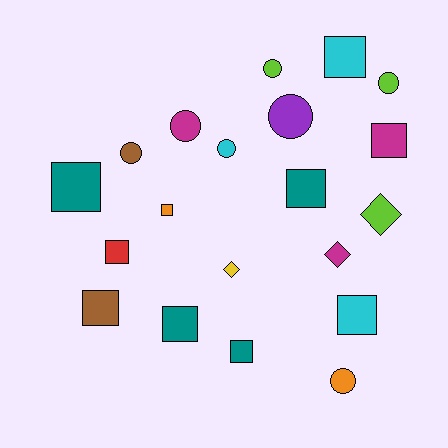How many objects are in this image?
There are 20 objects.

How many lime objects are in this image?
There are 3 lime objects.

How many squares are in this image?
There are 10 squares.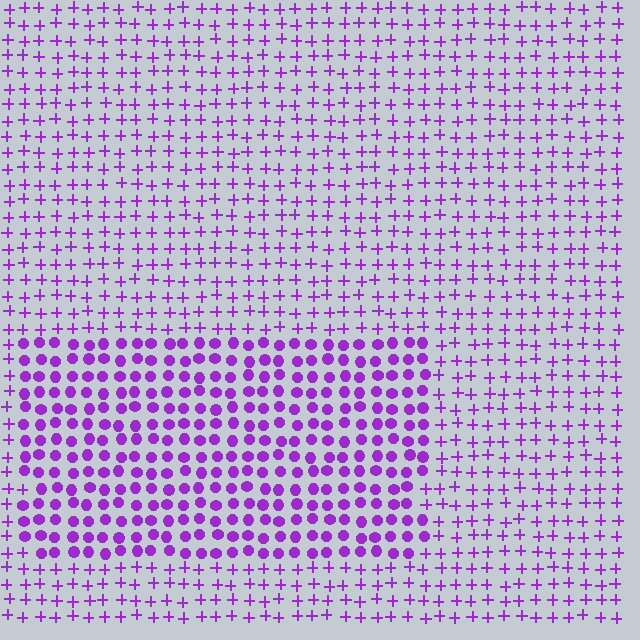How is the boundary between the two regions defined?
The boundary is defined by a change in element shape: circles inside vs. plus signs outside. All elements share the same color and spacing.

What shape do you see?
I see a rectangle.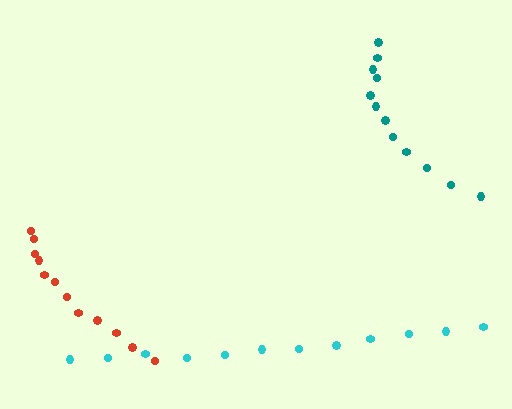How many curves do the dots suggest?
There are 3 distinct paths.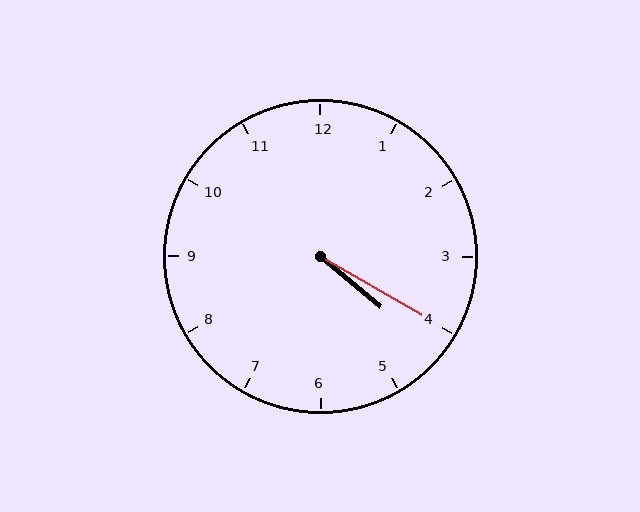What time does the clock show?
4:20.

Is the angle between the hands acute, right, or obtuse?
It is acute.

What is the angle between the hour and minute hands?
Approximately 10 degrees.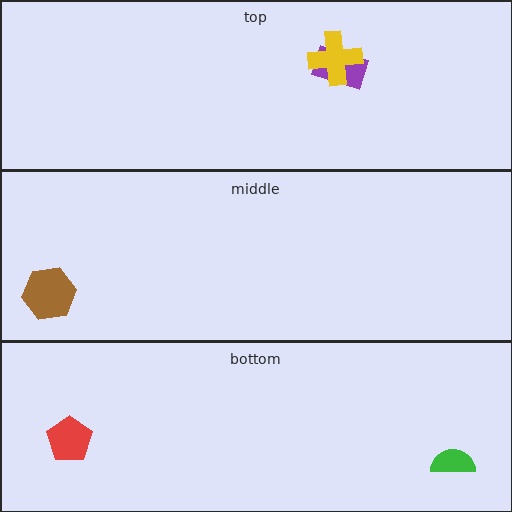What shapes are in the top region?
The purple rectangle, the yellow cross.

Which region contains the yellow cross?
The top region.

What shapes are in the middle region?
The brown hexagon.